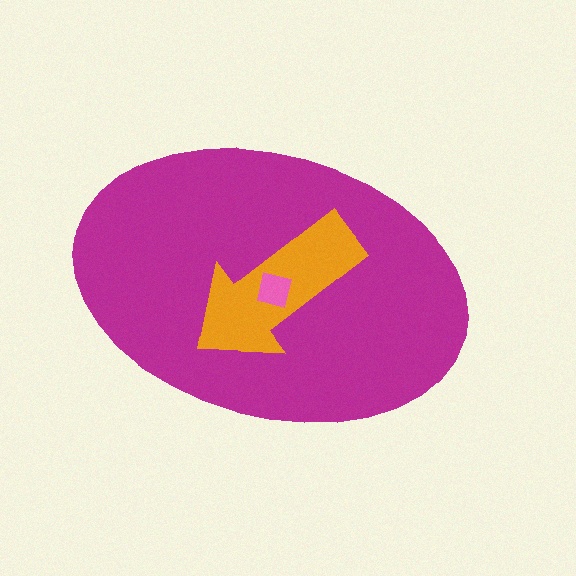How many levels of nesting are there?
3.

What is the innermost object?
The pink square.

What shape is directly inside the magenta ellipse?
The orange arrow.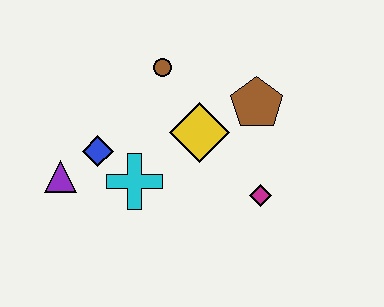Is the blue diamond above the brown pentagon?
No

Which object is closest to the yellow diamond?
The brown pentagon is closest to the yellow diamond.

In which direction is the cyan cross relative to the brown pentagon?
The cyan cross is to the left of the brown pentagon.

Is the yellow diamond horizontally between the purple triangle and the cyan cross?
No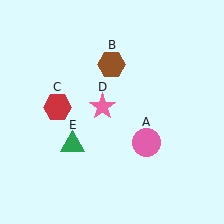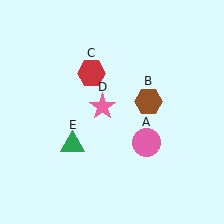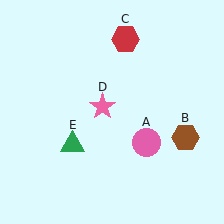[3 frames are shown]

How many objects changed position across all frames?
2 objects changed position: brown hexagon (object B), red hexagon (object C).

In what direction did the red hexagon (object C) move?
The red hexagon (object C) moved up and to the right.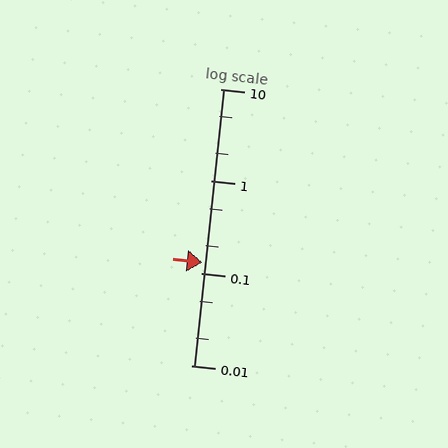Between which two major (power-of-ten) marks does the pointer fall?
The pointer is between 0.1 and 1.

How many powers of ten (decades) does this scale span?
The scale spans 3 decades, from 0.01 to 10.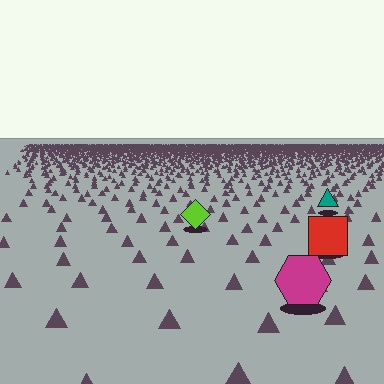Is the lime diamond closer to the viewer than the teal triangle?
Yes. The lime diamond is closer — you can tell from the texture gradient: the ground texture is coarser near it.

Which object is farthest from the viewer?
The teal triangle is farthest from the viewer. It appears smaller and the ground texture around it is denser.